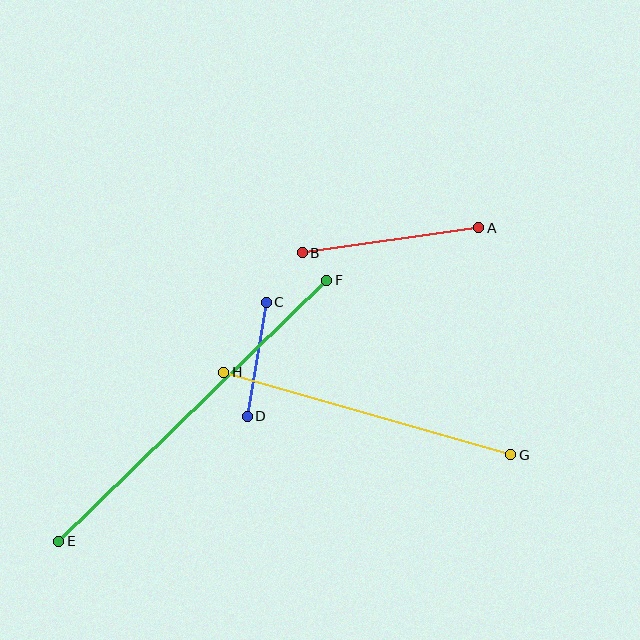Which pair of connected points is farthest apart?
Points E and F are farthest apart.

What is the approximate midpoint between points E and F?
The midpoint is at approximately (193, 411) pixels.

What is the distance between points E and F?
The distance is approximately 374 pixels.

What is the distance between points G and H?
The distance is approximately 298 pixels.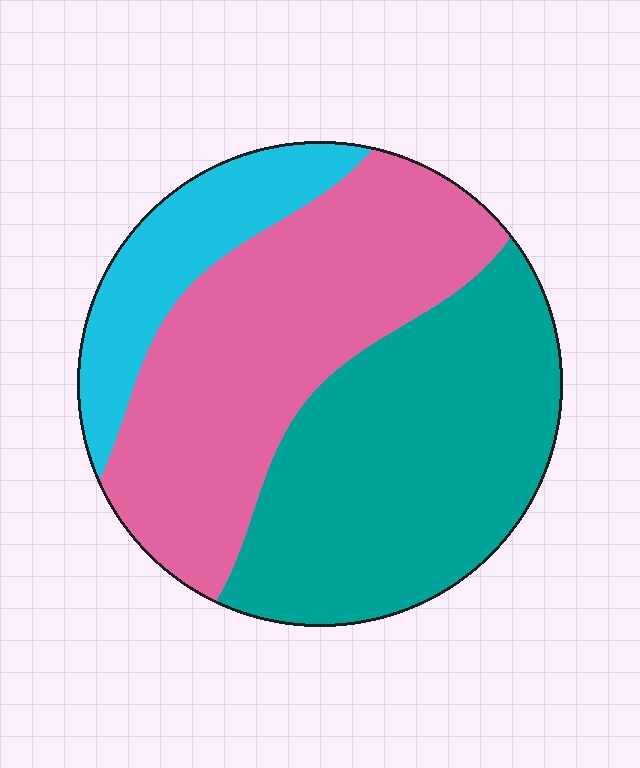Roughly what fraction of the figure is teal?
Teal covers 43% of the figure.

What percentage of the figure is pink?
Pink covers 42% of the figure.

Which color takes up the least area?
Cyan, at roughly 15%.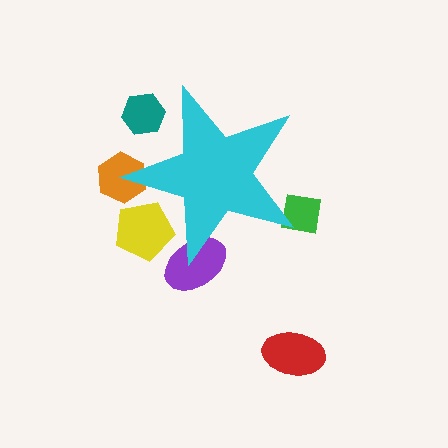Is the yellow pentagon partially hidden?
Yes, the yellow pentagon is partially hidden behind the cyan star.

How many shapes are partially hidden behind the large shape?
5 shapes are partially hidden.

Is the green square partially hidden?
Yes, the green square is partially hidden behind the cyan star.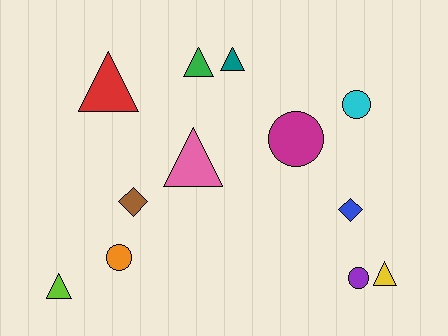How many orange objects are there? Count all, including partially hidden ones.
There is 1 orange object.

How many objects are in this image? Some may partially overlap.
There are 12 objects.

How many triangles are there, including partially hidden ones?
There are 6 triangles.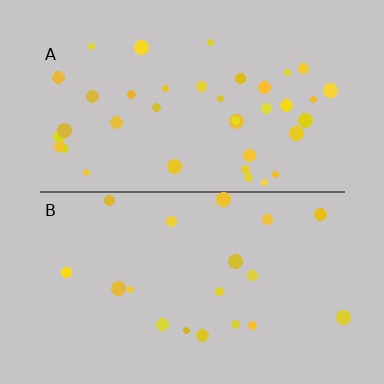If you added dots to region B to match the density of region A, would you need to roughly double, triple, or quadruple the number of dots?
Approximately double.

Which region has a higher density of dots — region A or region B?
A (the top).